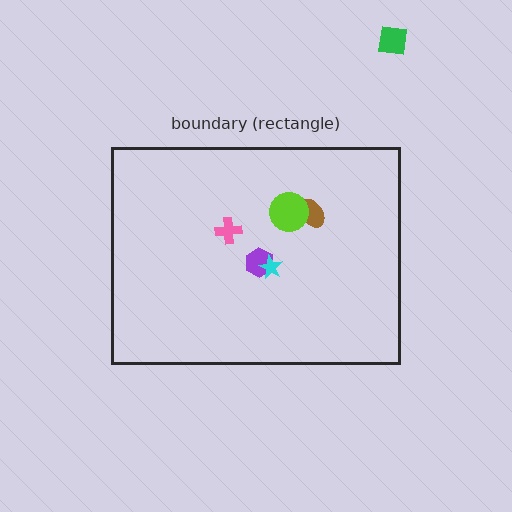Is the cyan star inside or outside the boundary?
Inside.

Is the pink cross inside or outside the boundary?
Inside.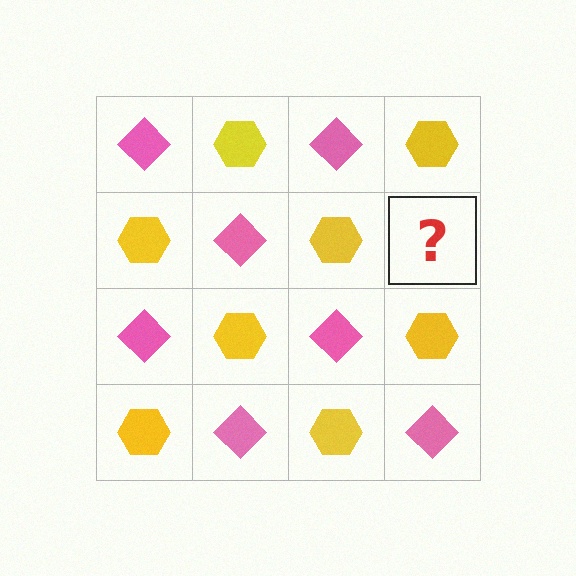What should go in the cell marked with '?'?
The missing cell should contain a pink diamond.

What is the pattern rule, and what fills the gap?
The rule is that it alternates pink diamond and yellow hexagon in a checkerboard pattern. The gap should be filled with a pink diamond.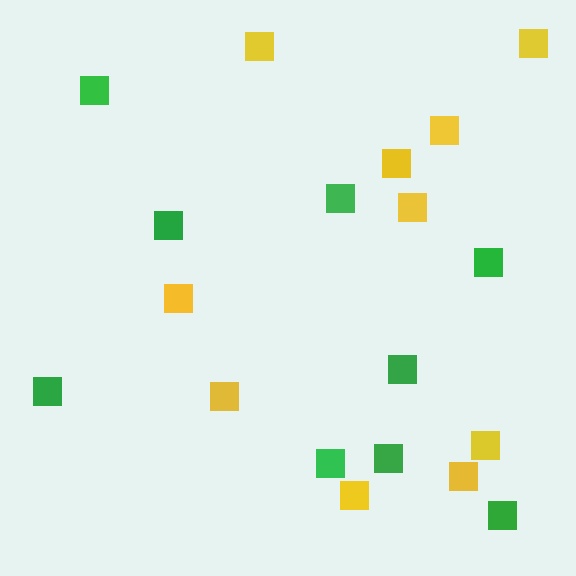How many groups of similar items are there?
There are 2 groups: one group of yellow squares (10) and one group of green squares (9).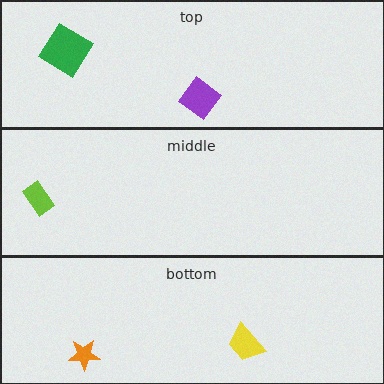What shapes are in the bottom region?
The orange star, the yellow trapezoid.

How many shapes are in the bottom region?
2.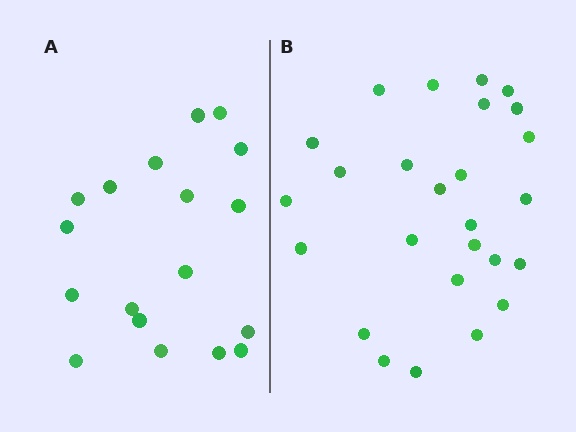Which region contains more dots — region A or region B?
Region B (the right region) has more dots.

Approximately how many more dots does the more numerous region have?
Region B has roughly 8 or so more dots than region A.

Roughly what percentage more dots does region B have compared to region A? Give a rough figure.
About 45% more.